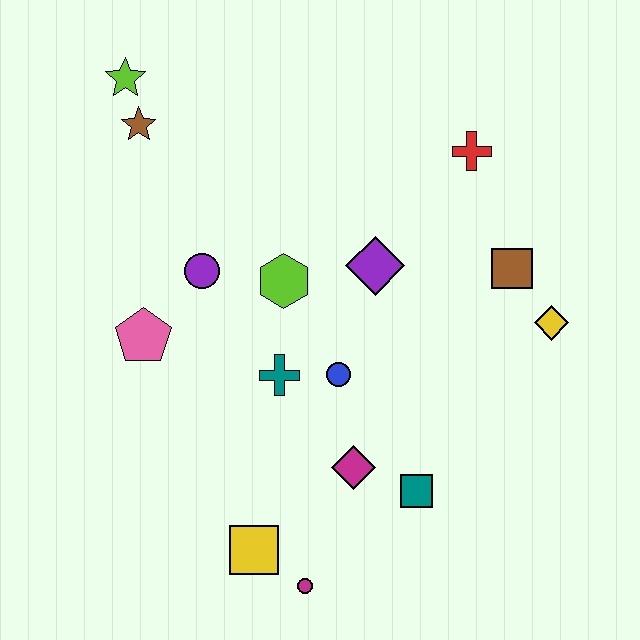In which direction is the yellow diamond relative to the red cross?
The yellow diamond is below the red cross.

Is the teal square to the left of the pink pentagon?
No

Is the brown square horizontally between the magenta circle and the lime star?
No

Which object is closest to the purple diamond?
The lime hexagon is closest to the purple diamond.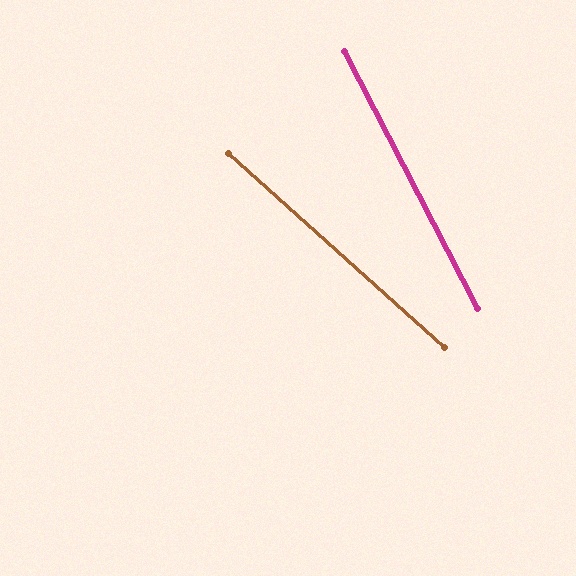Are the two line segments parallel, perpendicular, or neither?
Neither parallel nor perpendicular — they differ by about 21°.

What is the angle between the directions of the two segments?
Approximately 21 degrees.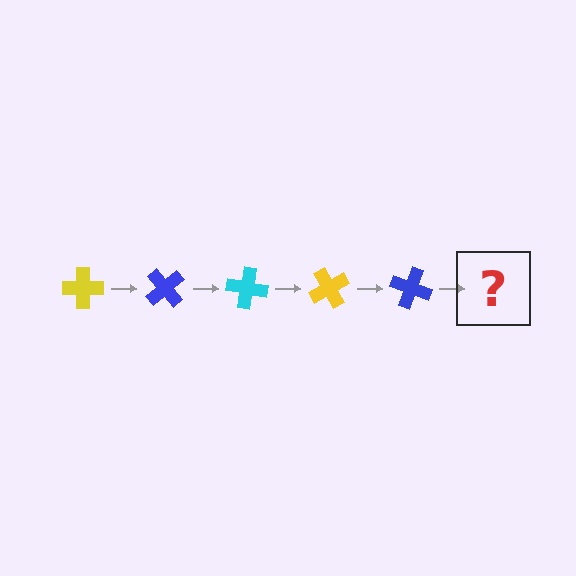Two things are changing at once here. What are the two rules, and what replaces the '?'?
The two rules are that it rotates 50 degrees each step and the color cycles through yellow, blue, and cyan. The '?' should be a cyan cross, rotated 250 degrees from the start.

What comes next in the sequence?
The next element should be a cyan cross, rotated 250 degrees from the start.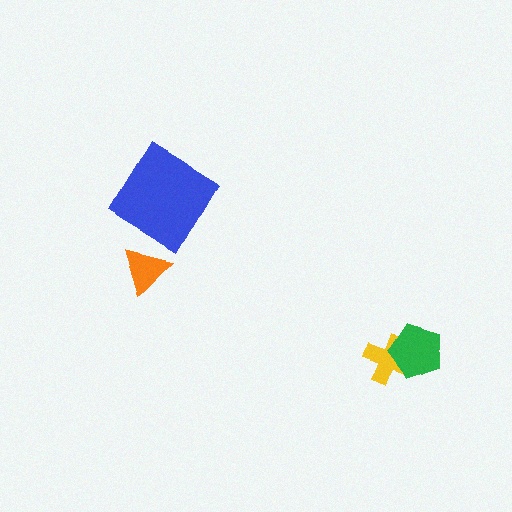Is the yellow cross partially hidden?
Yes, it is partially covered by another shape.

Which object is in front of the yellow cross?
The green pentagon is in front of the yellow cross.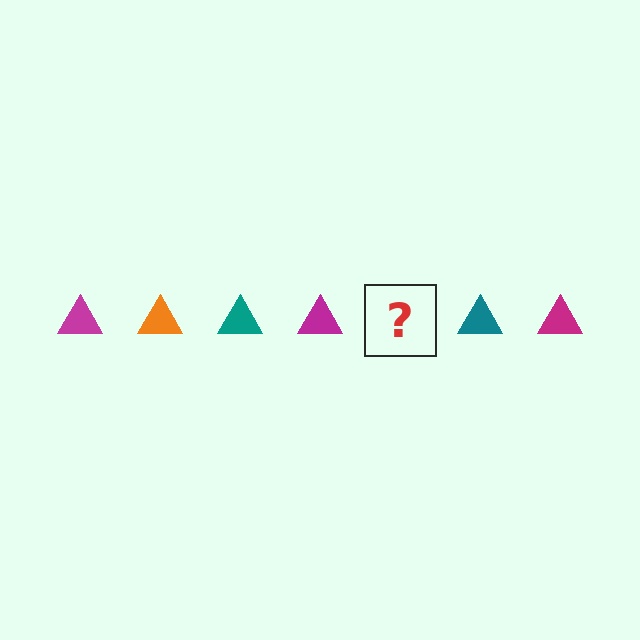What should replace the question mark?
The question mark should be replaced with an orange triangle.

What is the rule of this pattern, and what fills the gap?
The rule is that the pattern cycles through magenta, orange, teal triangles. The gap should be filled with an orange triangle.